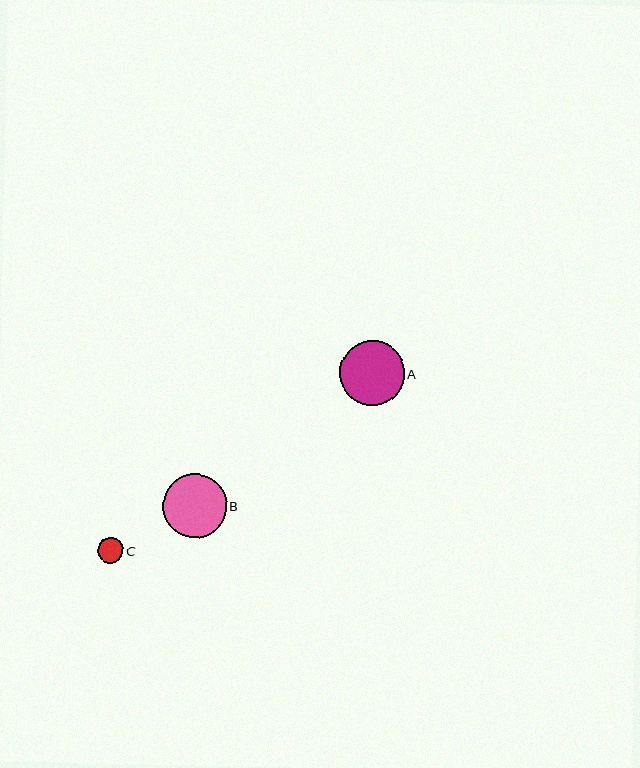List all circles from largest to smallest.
From largest to smallest: A, B, C.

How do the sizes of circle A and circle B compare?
Circle A and circle B are approximately the same size.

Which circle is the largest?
Circle A is the largest with a size of approximately 65 pixels.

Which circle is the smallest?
Circle C is the smallest with a size of approximately 26 pixels.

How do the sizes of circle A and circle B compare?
Circle A and circle B are approximately the same size.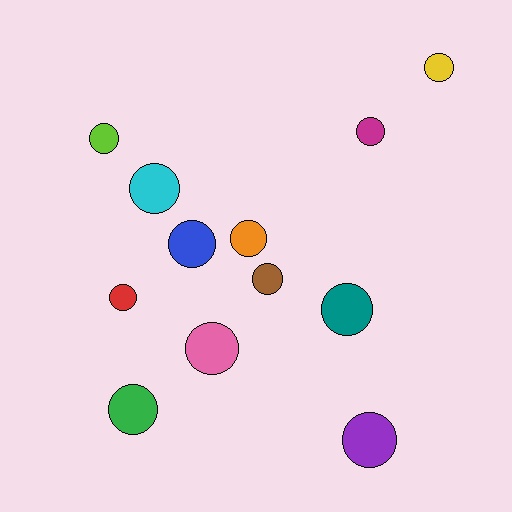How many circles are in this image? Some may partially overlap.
There are 12 circles.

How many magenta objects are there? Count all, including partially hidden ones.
There is 1 magenta object.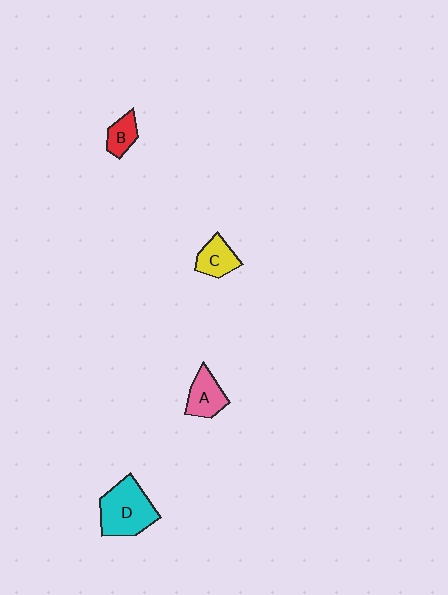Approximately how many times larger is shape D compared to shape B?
Approximately 2.6 times.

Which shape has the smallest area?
Shape B (red).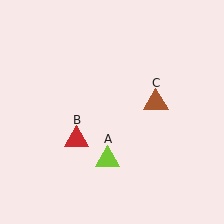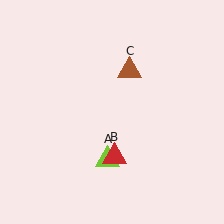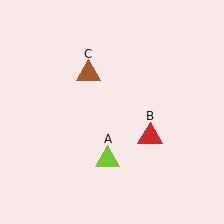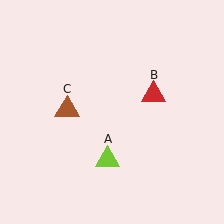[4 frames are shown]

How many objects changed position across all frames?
2 objects changed position: red triangle (object B), brown triangle (object C).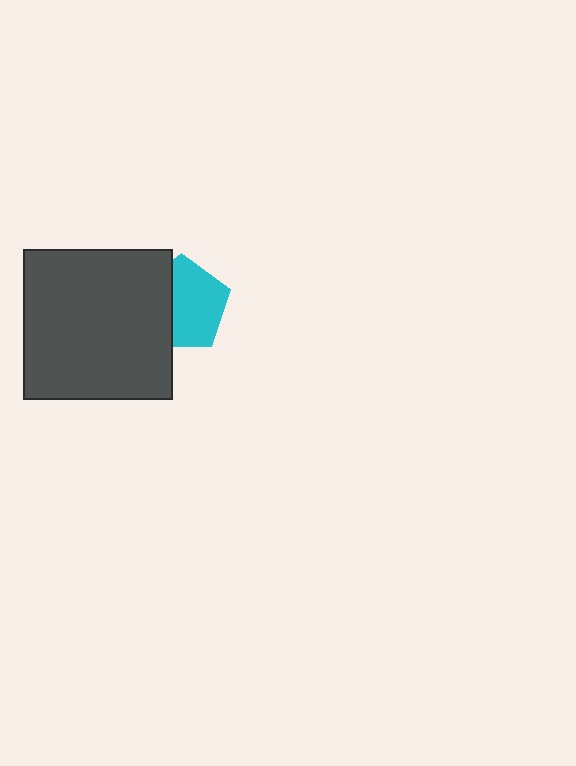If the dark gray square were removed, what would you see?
You would see the complete cyan pentagon.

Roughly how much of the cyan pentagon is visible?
About half of it is visible (roughly 61%).